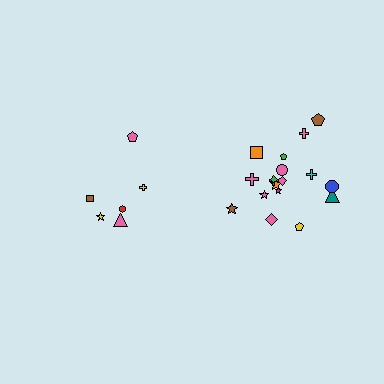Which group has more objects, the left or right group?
The right group.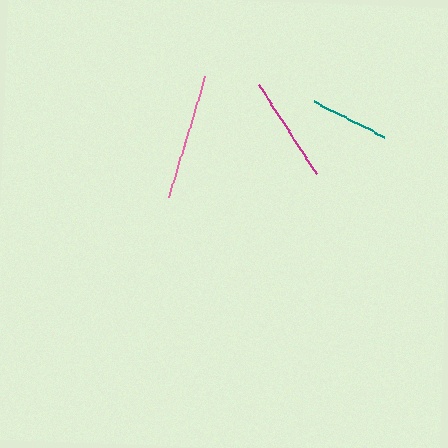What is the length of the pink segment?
The pink segment is approximately 126 pixels long.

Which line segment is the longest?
The pink line is the longest at approximately 126 pixels.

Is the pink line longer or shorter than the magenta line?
The pink line is longer than the magenta line.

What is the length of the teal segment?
The teal segment is approximately 79 pixels long.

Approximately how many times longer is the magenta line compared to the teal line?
The magenta line is approximately 1.3 times the length of the teal line.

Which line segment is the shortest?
The teal line is the shortest at approximately 79 pixels.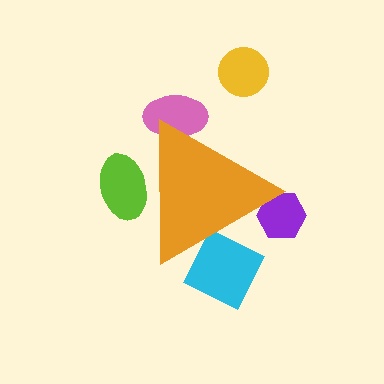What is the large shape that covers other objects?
An orange triangle.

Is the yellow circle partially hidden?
No, the yellow circle is fully visible.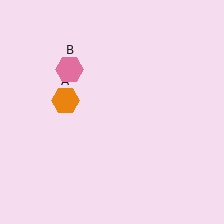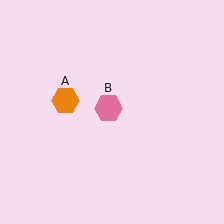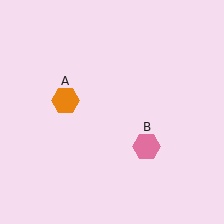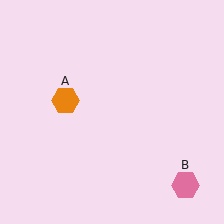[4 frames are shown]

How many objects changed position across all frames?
1 object changed position: pink hexagon (object B).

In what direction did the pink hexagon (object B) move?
The pink hexagon (object B) moved down and to the right.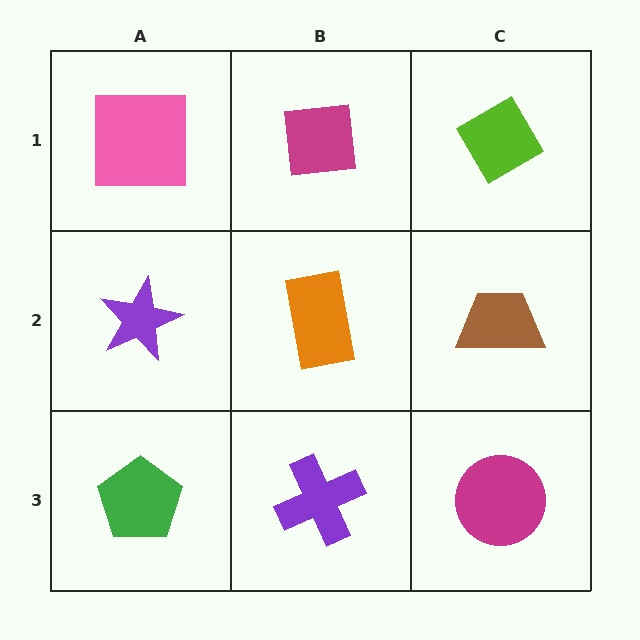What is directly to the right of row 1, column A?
A magenta square.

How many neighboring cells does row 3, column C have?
2.